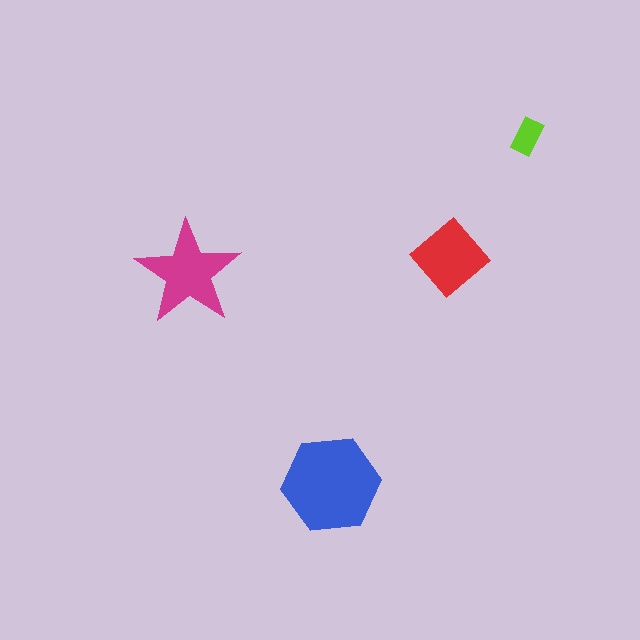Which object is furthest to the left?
The magenta star is leftmost.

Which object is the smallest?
The lime rectangle.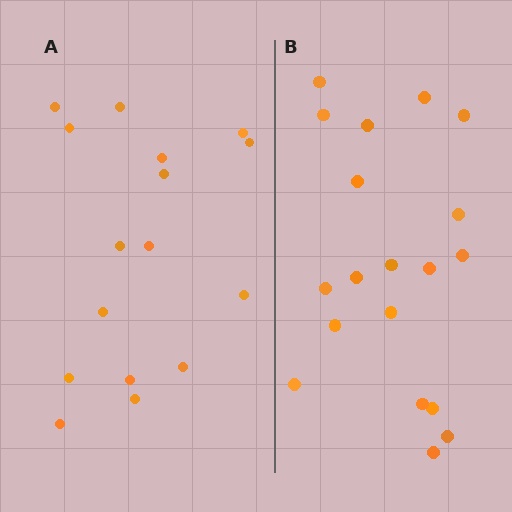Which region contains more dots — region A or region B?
Region B (the right region) has more dots.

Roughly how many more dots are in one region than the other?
Region B has just a few more — roughly 2 or 3 more dots than region A.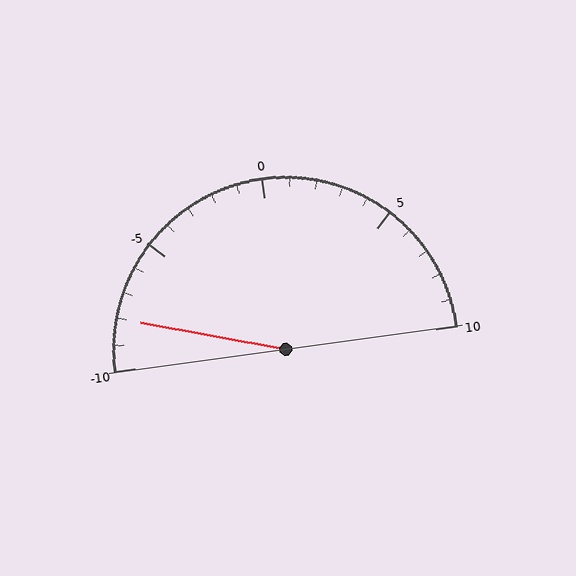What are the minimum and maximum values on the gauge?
The gauge ranges from -10 to 10.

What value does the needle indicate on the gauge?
The needle indicates approximately -8.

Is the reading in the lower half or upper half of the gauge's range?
The reading is in the lower half of the range (-10 to 10).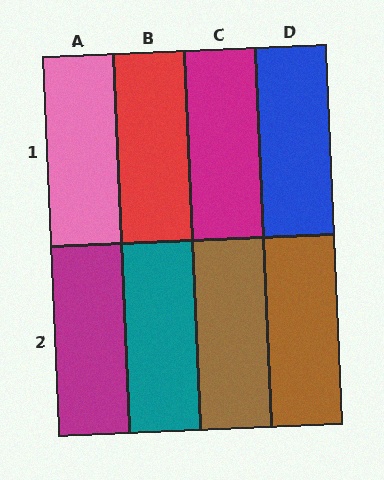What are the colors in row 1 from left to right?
Pink, red, magenta, blue.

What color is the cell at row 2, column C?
Brown.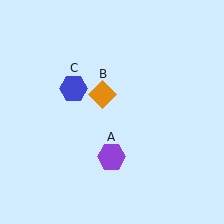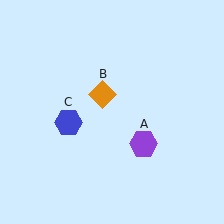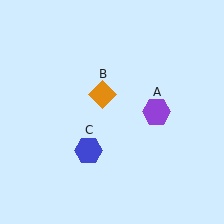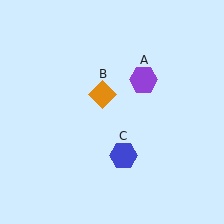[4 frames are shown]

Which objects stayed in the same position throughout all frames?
Orange diamond (object B) remained stationary.